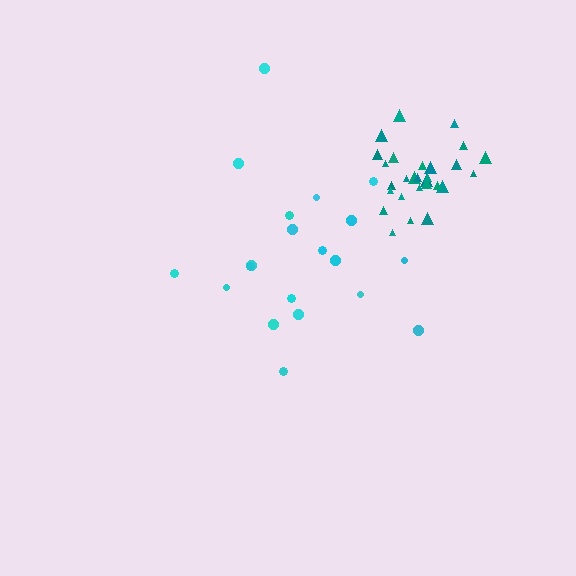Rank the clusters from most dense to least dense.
teal, cyan.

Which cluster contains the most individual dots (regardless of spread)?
Teal (28).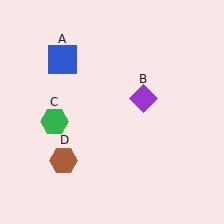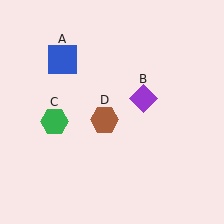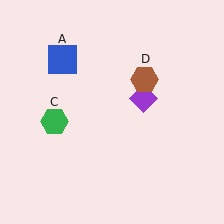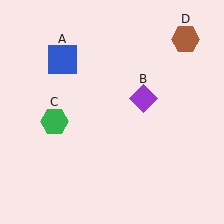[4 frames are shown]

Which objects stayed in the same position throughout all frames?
Blue square (object A) and purple diamond (object B) and green hexagon (object C) remained stationary.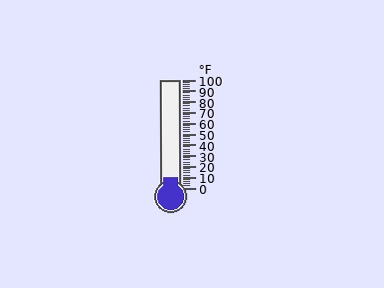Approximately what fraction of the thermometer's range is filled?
The thermometer is filled to approximately 10% of its range.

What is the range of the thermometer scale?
The thermometer scale ranges from 0°F to 100°F.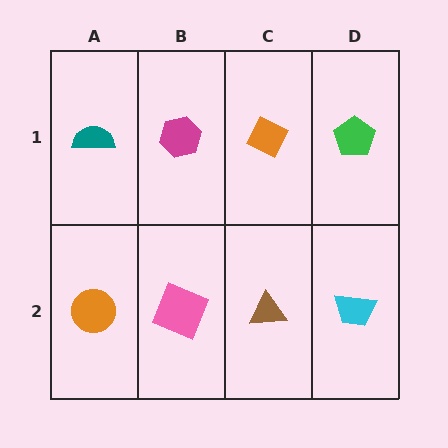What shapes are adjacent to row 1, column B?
A pink square (row 2, column B), a teal semicircle (row 1, column A), an orange diamond (row 1, column C).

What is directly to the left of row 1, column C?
A magenta hexagon.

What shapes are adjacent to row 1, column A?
An orange circle (row 2, column A), a magenta hexagon (row 1, column B).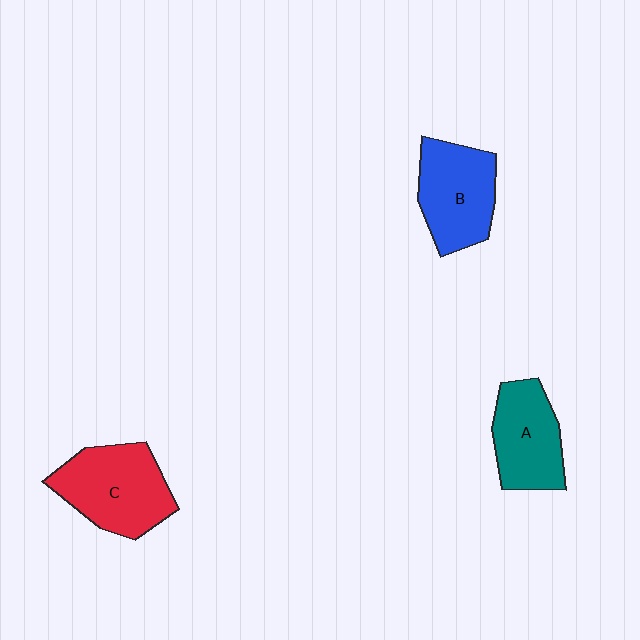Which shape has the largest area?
Shape C (red).